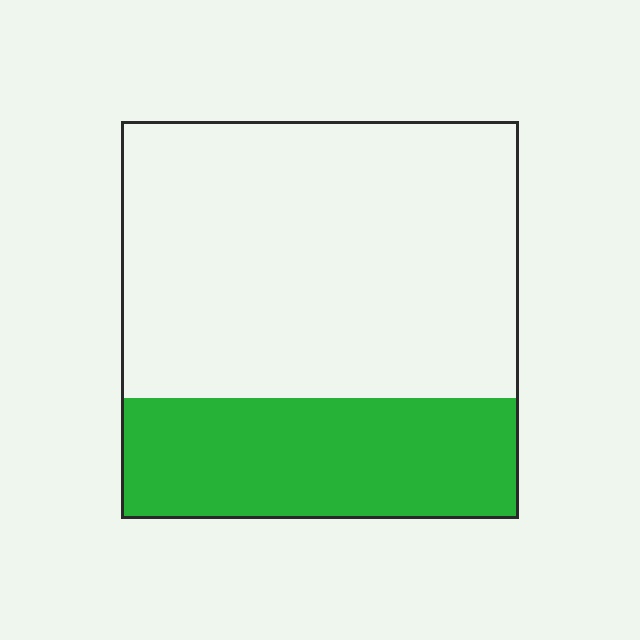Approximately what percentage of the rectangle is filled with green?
Approximately 30%.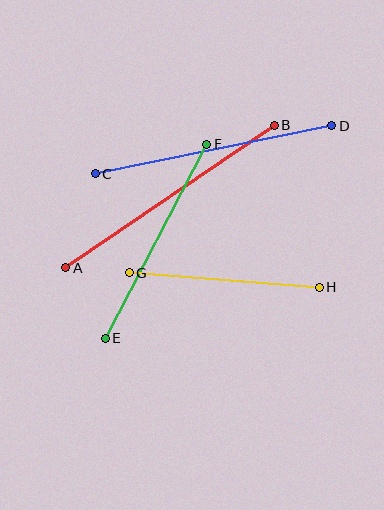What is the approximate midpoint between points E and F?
The midpoint is at approximately (156, 241) pixels.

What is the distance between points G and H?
The distance is approximately 190 pixels.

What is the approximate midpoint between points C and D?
The midpoint is at approximately (214, 150) pixels.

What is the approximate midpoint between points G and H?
The midpoint is at approximately (224, 280) pixels.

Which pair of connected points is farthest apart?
Points A and B are farthest apart.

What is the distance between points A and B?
The distance is approximately 253 pixels.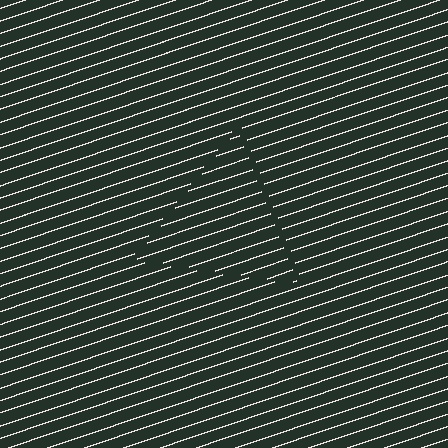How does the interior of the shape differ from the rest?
The interior of the shape contains the same grating, shifted by half a period — the contour is defined by the phase discontinuity where line-ends from the inner and outer gratings abut.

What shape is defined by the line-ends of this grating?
An illusory triangle. The interior of the shape contains the same grating, shifted by half a period — the contour is defined by the phase discontinuity where line-ends from the inner and outer gratings abut.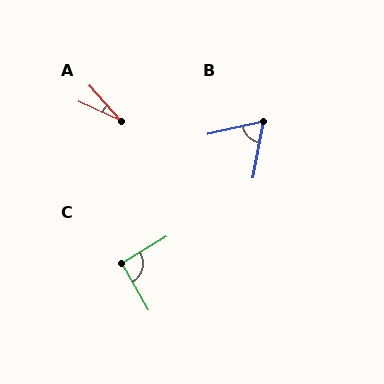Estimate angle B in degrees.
Approximately 67 degrees.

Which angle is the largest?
C, at approximately 91 degrees.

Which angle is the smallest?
A, at approximately 24 degrees.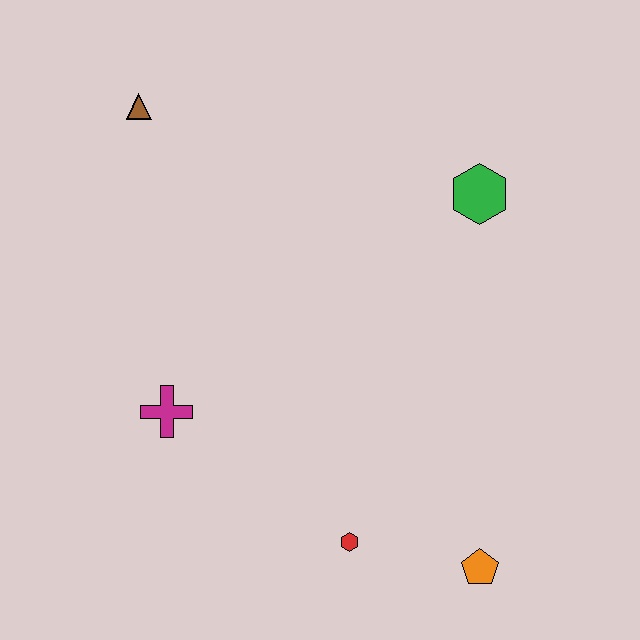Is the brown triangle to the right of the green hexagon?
No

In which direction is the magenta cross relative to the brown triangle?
The magenta cross is below the brown triangle.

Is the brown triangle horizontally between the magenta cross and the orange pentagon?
No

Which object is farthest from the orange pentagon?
The brown triangle is farthest from the orange pentagon.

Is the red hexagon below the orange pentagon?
No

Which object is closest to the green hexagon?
The brown triangle is closest to the green hexagon.